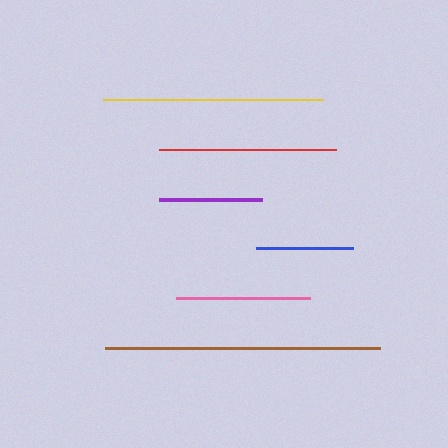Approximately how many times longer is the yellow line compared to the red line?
The yellow line is approximately 1.2 times the length of the red line.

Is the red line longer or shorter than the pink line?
The red line is longer than the pink line.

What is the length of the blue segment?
The blue segment is approximately 97 pixels long.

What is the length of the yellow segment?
The yellow segment is approximately 220 pixels long.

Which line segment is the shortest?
The blue line is the shortest at approximately 97 pixels.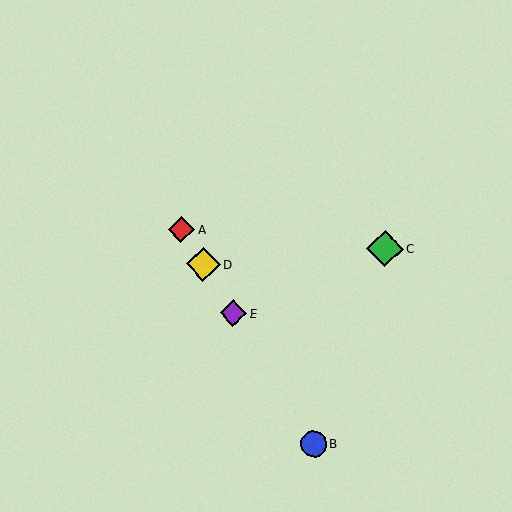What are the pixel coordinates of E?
Object E is at (233, 313).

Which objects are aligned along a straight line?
Objects A, B, D, E are aligned along a straight line.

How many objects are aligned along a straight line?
4 objects (A, B, D, E) are aligned along a straight line.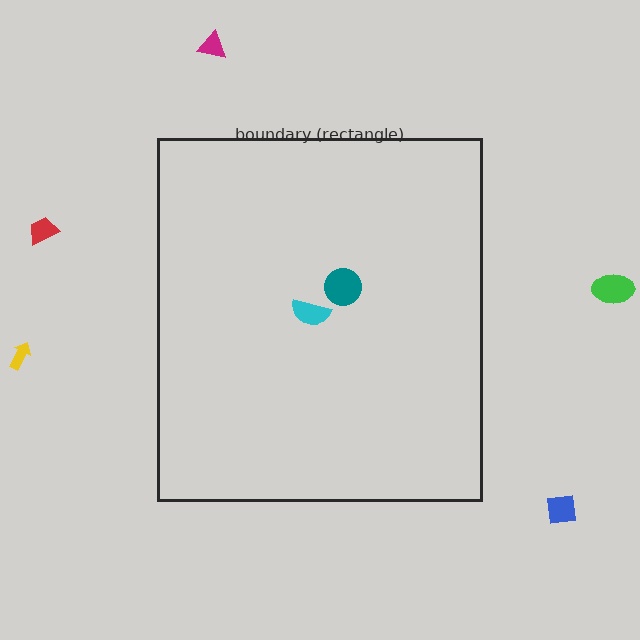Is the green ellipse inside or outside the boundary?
Outside.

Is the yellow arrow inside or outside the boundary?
Outside.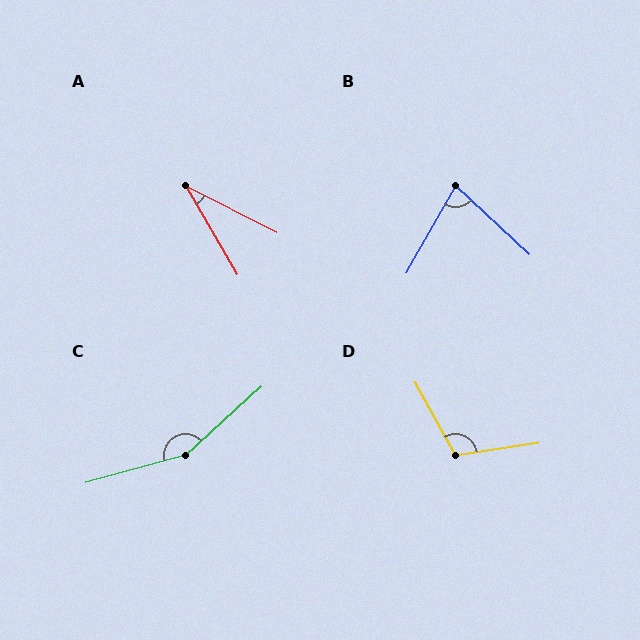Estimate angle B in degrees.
Approximately 77 degrees.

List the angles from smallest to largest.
A (33°), B (77°), D (110°), C (153°).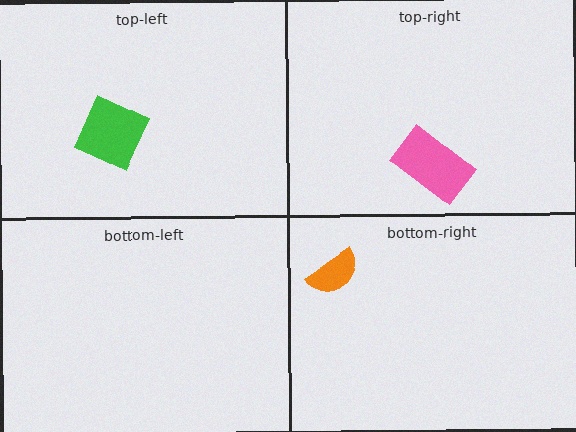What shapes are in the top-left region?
The green square.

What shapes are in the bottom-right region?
The orange semicircle.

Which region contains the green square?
The top-left region.